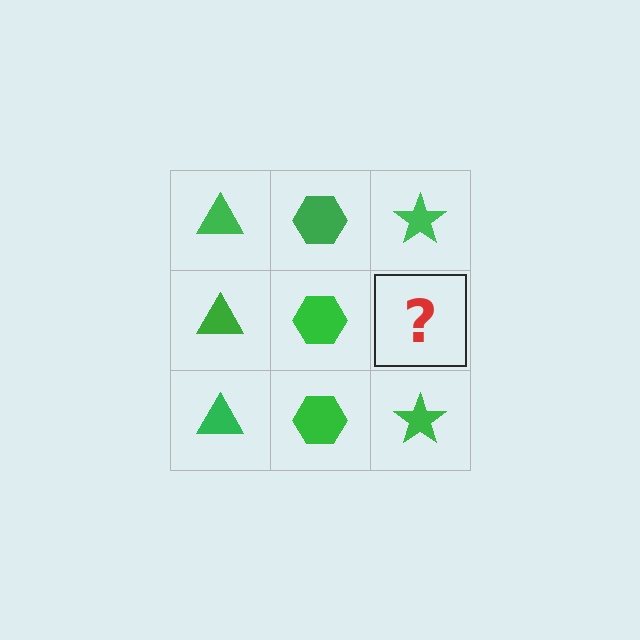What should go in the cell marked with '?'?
The missing cell should contain a green star.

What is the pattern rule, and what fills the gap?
The rule is that each column has a consistent shape. The gap should be filled with a green star.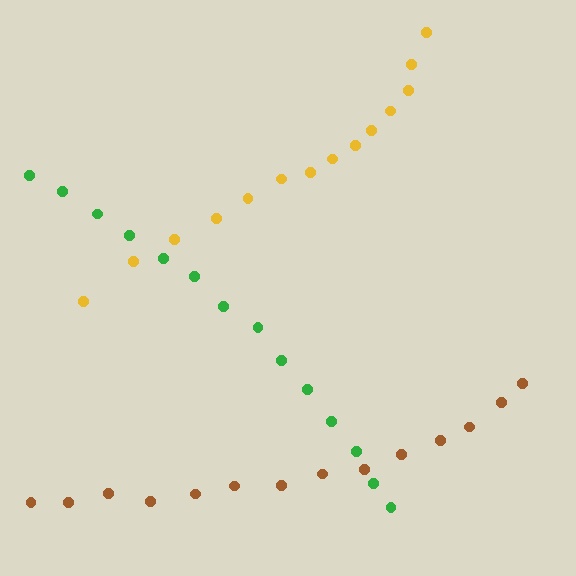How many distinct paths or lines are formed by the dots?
There are 3 distinct paths.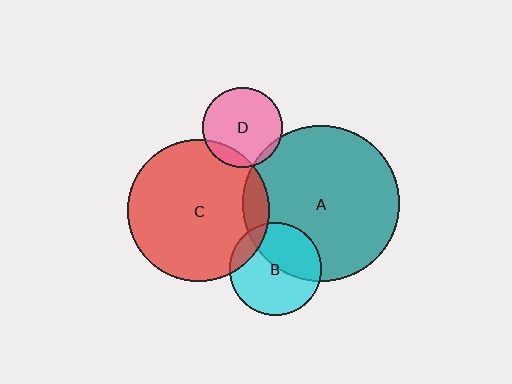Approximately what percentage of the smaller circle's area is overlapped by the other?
Approximately 5%.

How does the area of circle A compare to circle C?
Approximately 1.2 times.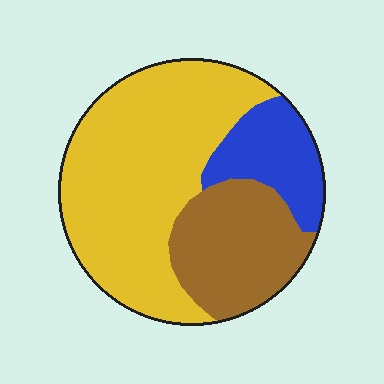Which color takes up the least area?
Blue, at roughly 15%.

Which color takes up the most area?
Yellow, at roughly 60%.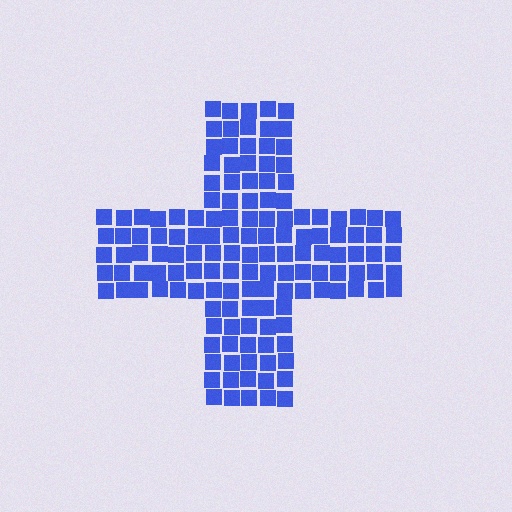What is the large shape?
The large shape is a cross.